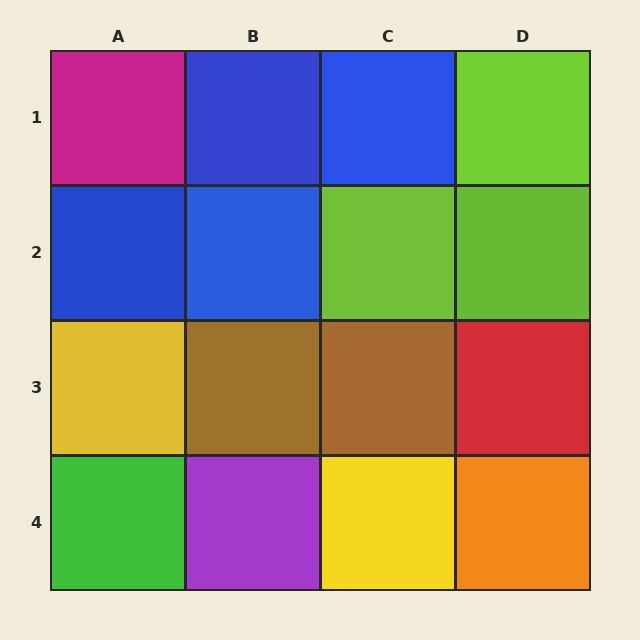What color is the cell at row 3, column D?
Red.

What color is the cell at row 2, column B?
Blue.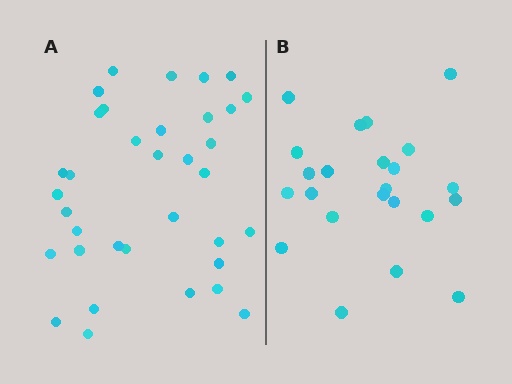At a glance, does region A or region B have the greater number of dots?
Region A (the left region) has more dots.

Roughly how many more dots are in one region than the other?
Region A has roughly 12 or so more dots than region B.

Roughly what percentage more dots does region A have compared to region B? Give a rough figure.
About 50% more.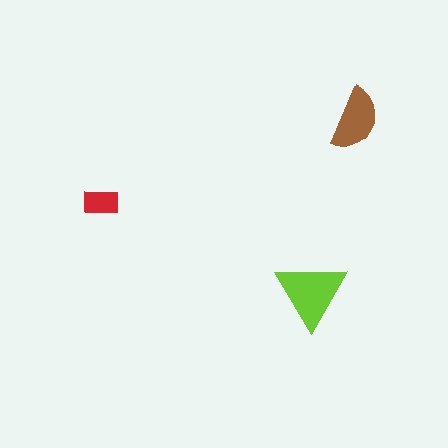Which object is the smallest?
The red rectangle.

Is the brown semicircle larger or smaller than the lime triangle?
Smaller.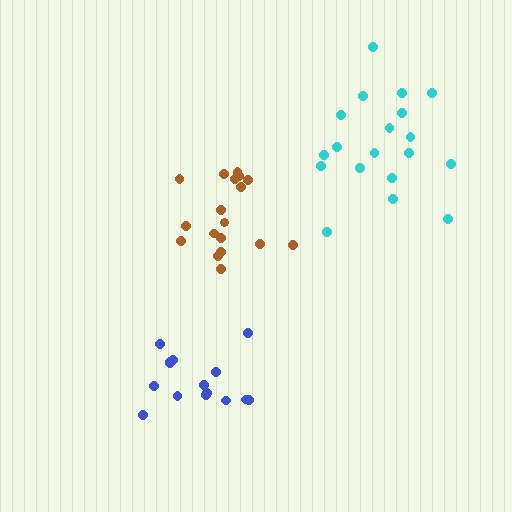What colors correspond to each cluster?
The clusters are colored: cyan, brown, blue.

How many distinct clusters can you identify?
There are 3 distinct clusters.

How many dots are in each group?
Group 1: 19 dots, Group 2: 18 dots, Group 3: 15 dots (52 total).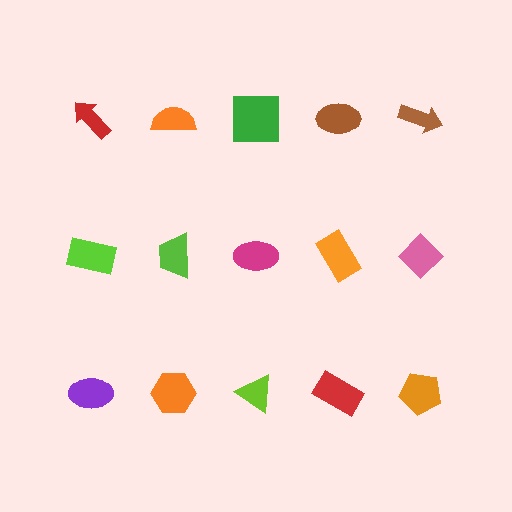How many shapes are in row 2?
5 shapes.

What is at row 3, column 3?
A lime triangle.